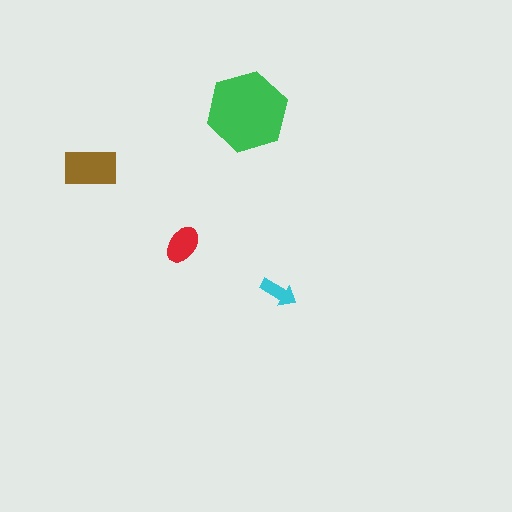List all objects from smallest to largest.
The cyan arrow, the red ellipse, the brown rectangle, the green hexagon.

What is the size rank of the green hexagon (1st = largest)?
1st.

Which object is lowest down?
The cyan arrow is bottommost.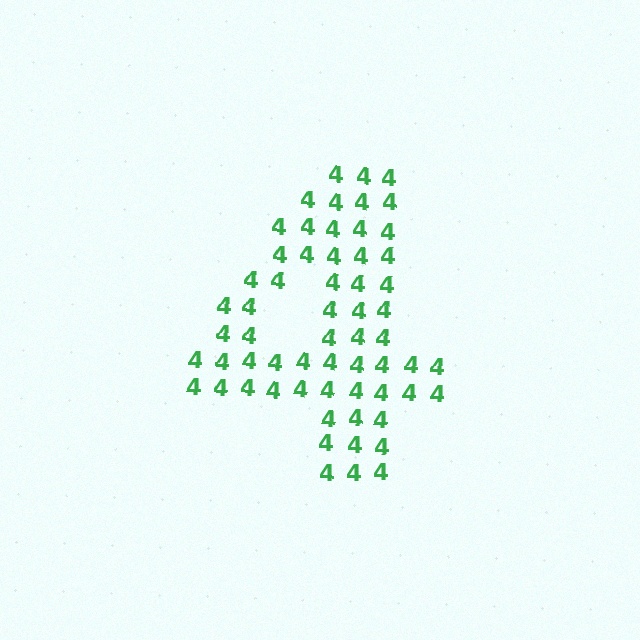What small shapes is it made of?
It is made of small digit 4's.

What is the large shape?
The large shape is the digit 4.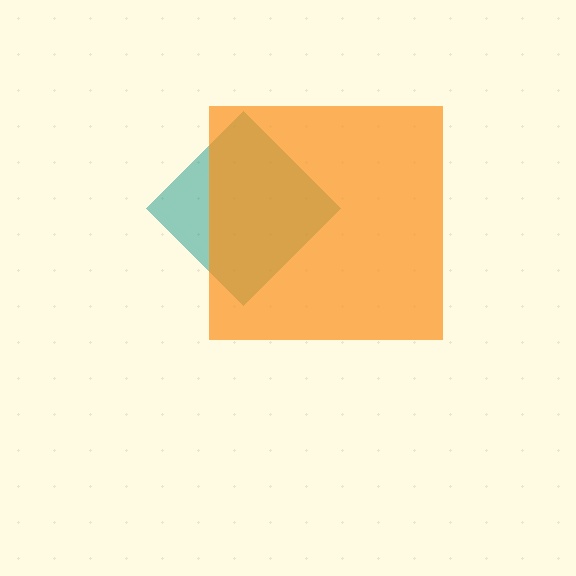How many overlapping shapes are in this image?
There are 2 overlapping shapes in the image.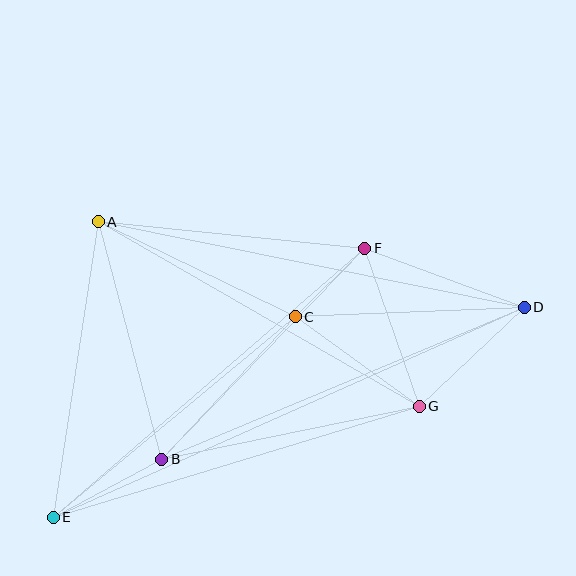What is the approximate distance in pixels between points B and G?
The distance between B and G is approximately 263 pixels.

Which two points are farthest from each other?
Points D and E are farthest from each other.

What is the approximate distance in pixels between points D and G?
The distance between D and G is approximately 144 pixels.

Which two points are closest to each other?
Points C and F are closest to each other.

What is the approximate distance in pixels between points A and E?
The distance between A and E is approximately 299 pixels.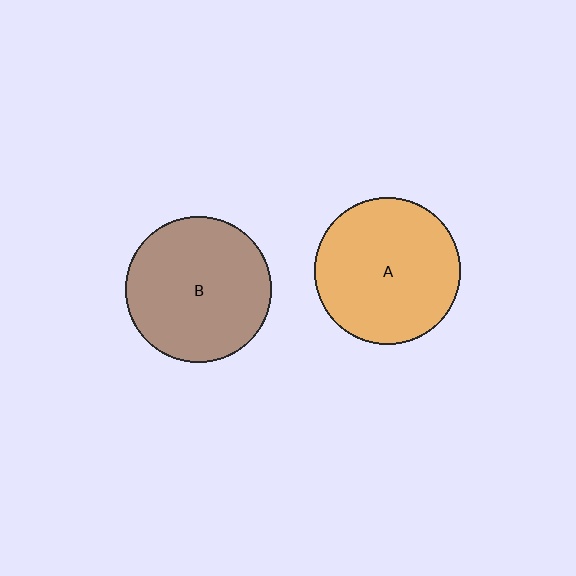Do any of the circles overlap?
No, none of the circles overlap.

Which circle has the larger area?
Circle A (orange).